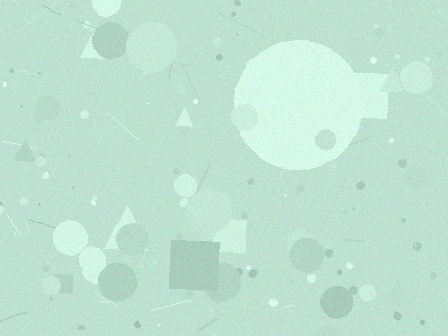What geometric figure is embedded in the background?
A circle is embedded in the background.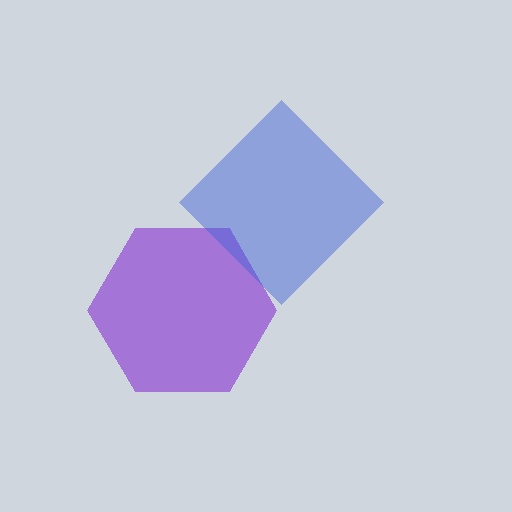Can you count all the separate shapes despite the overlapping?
Yes, there are 2 separate shapes.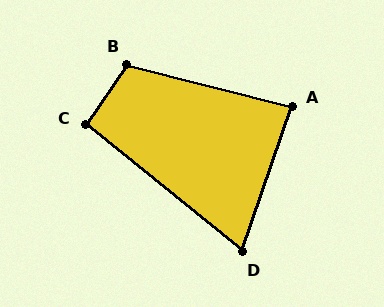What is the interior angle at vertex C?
Approximately 95 degrees (approximately right).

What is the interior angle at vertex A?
Approximately 85 degrees (approximately right).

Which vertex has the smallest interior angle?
D, at approximately 70 degrees.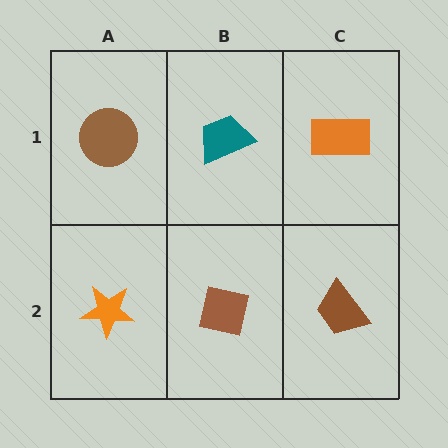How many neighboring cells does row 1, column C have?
2.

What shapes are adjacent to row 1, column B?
A brown square (row 2, column B), a brown circle (row 1, column A), an orange rectangle (row 1, column C).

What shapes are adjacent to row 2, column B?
A teal trapezoid (row 1, column B), an orange star (row 2, column A), a brown trapezoid (row 2, column C).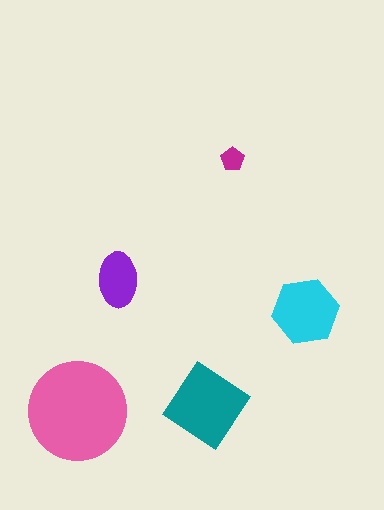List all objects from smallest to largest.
The magenta pentagon, the purple ellipse, the cyan hexagon, the teal diamond, the pink circle.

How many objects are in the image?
There are 5 objects in the image.